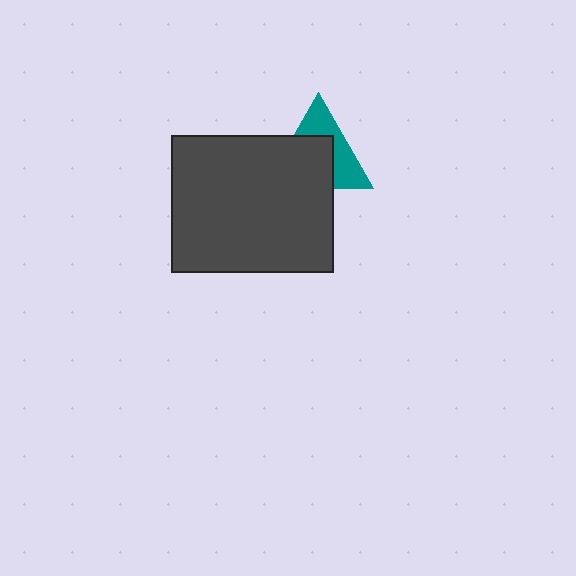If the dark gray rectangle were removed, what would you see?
You would see the complete teal triangle.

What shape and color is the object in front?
The object in front is a dark gray rectangle.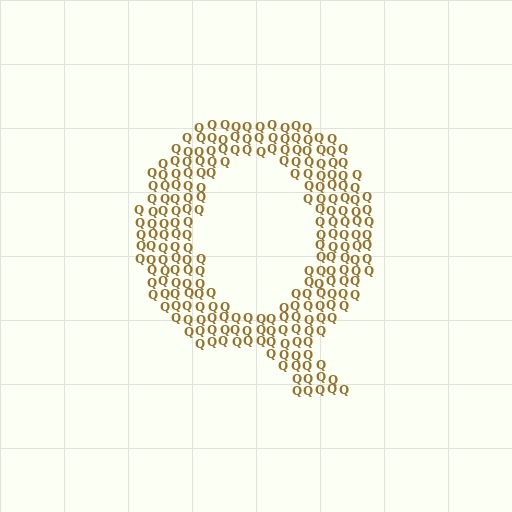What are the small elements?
The small elements are letter Q's.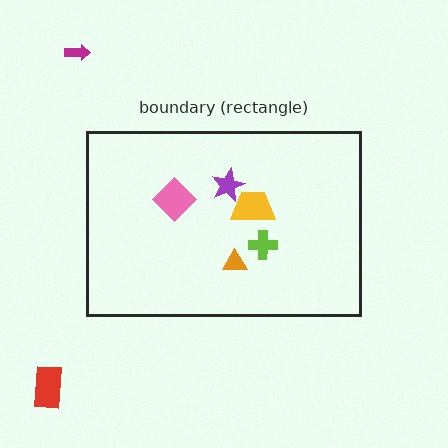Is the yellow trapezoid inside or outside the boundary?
Inside.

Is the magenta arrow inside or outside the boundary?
Outside.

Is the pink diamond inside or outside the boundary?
Inside.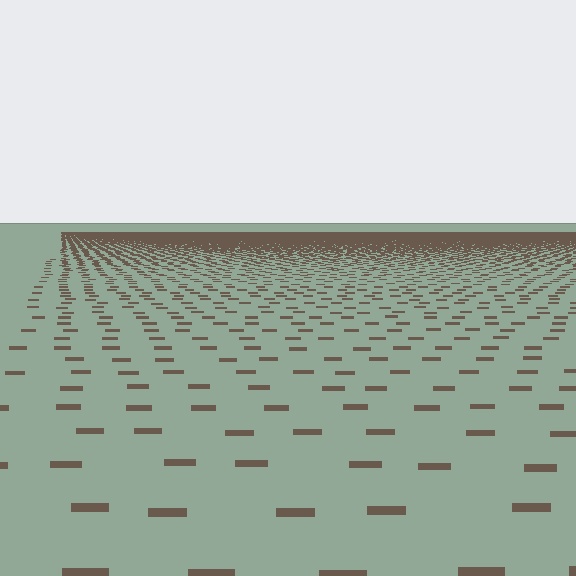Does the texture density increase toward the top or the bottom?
Density increases toward the top.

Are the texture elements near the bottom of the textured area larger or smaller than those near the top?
Larger. Near the bottom, elements are closer to the viewer and appear at a bigger on-screen size.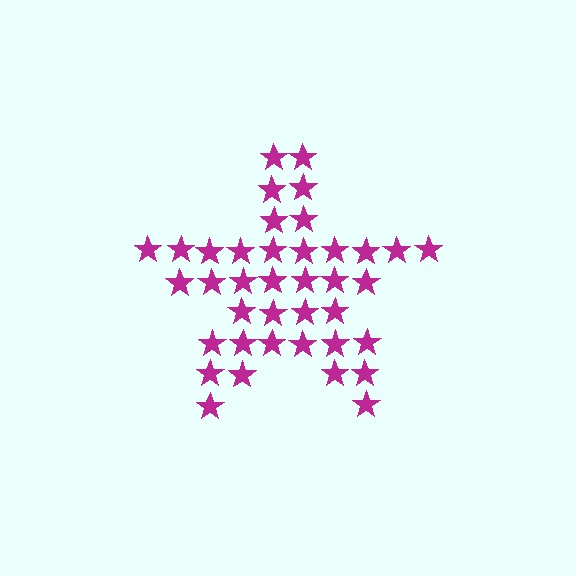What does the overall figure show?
The overall figure shows a star.